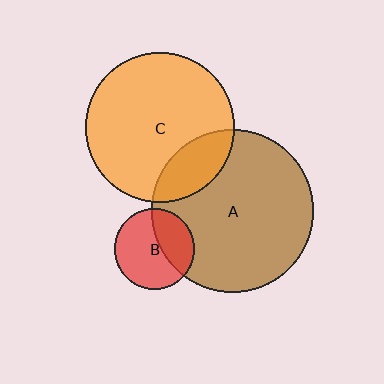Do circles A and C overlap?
Yes.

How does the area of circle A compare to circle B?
Approximately 4.0 times.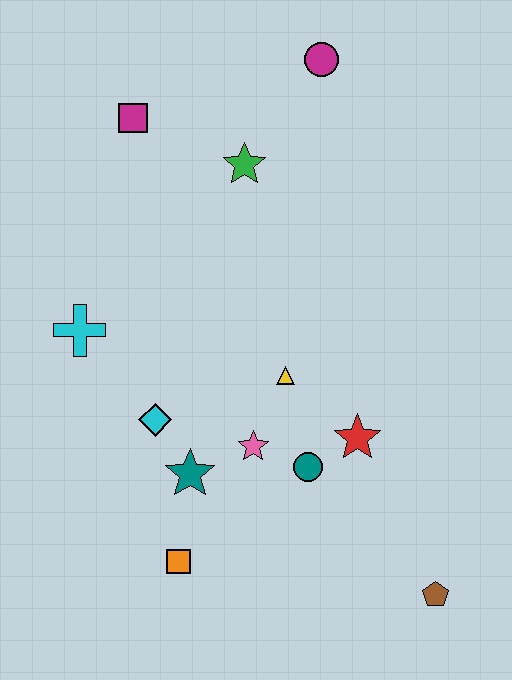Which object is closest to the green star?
The magenta square is closest to the green star.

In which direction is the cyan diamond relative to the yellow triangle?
The cyan diamond is to the left of the yellow triangle.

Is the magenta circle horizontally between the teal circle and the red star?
Yes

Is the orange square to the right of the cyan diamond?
Yes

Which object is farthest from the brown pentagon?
The magenta square is farthest from the brown pentagon.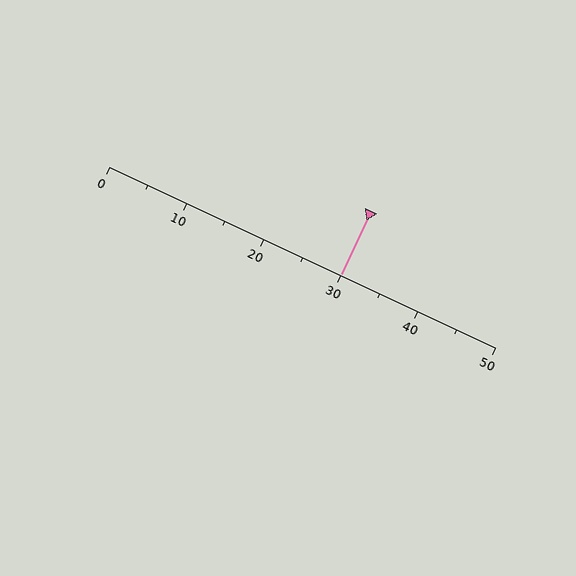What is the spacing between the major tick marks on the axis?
The major ticks are spaced 10 apart.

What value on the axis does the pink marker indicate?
The marker indicates approximately 30.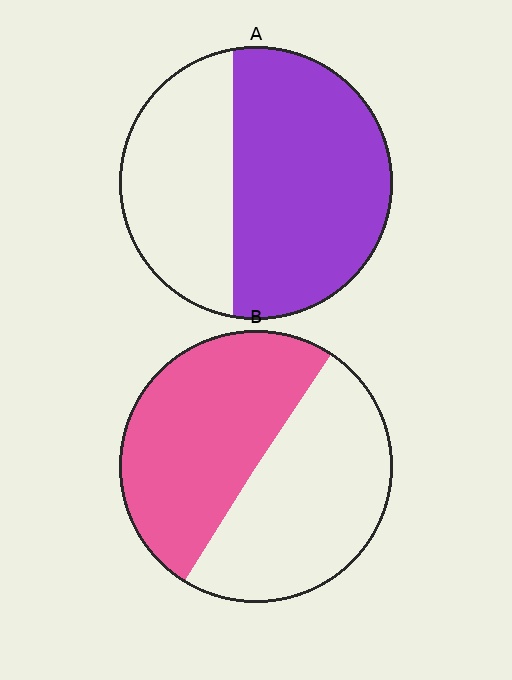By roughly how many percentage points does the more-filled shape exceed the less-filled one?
By roughly 10 percentage points (A over B).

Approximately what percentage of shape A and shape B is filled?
A is approximately 60% and B is approximately 50%.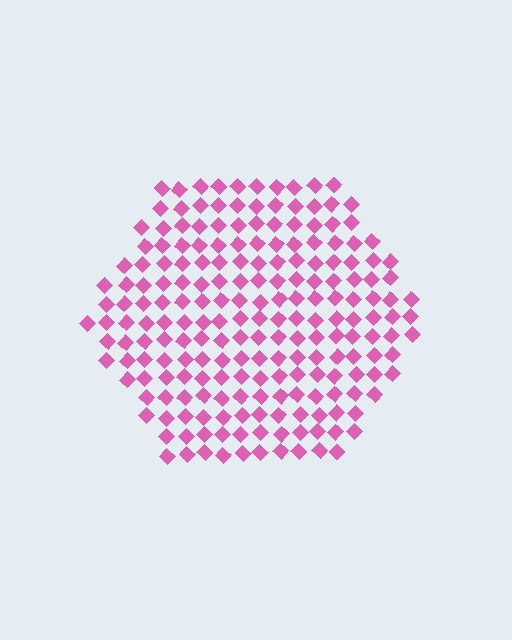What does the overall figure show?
The overall figure shows a hexagon.